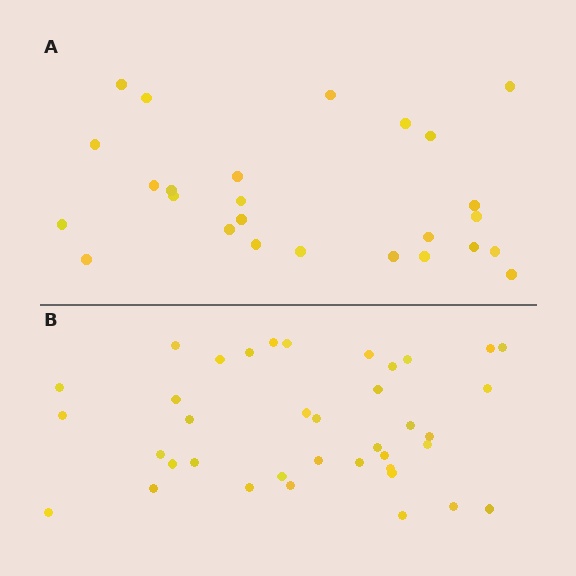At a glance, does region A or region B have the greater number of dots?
Region B (the bottom region) has more dots.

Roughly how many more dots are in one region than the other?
Region B has roughly 12 or so more dots than region A.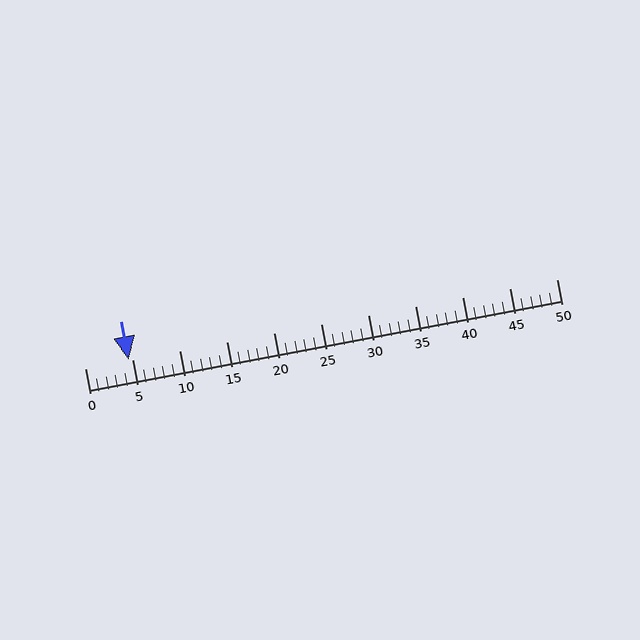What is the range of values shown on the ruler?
The ruler shows values from 0 to 50.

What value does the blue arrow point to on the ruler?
The blue arrow points to approximately 5.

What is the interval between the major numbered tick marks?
The major tick marks are spaced 5 units apart.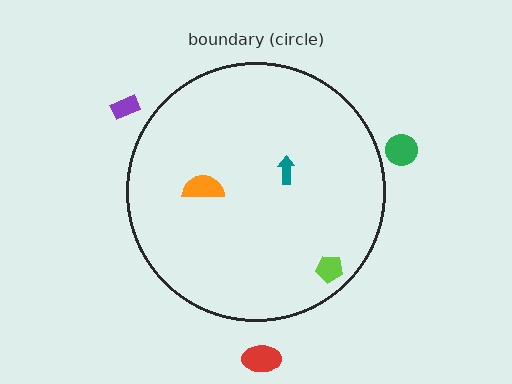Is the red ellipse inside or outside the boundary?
Outside.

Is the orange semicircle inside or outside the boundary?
Inside.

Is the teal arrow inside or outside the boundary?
Inside.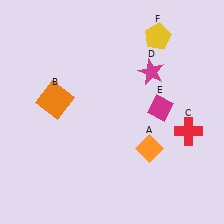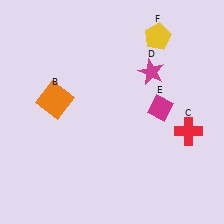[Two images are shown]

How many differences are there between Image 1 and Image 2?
There is 1 difference between the two images.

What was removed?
The orange diamond (A) was removed in Image 2.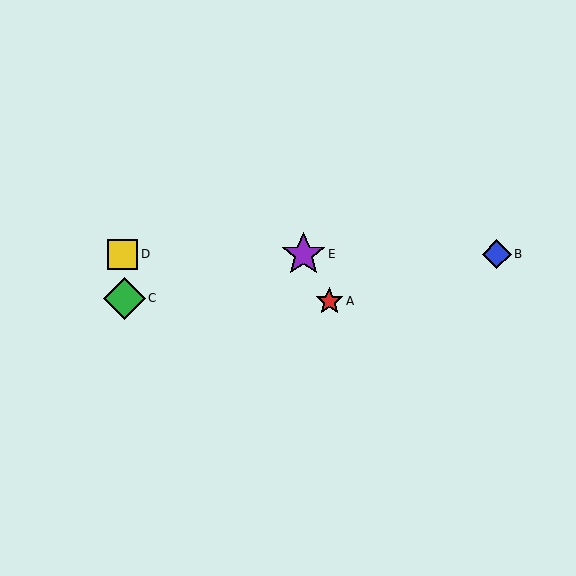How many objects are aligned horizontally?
3 objects (B, D, E) are aligned horizontally.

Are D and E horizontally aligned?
Yes, both are at y≈254.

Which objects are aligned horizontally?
Objects B, D, E are aligned horizontally.